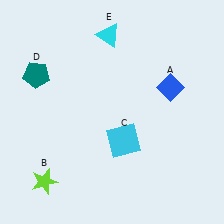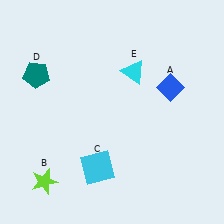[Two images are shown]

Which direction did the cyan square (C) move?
The cyan square (C) moved down.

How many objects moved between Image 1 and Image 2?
2 objects moved between the two images.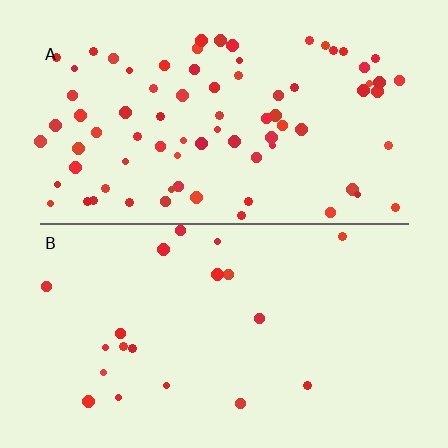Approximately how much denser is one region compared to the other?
Approximately 4.0× — region A over region B.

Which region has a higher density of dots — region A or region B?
A (the top).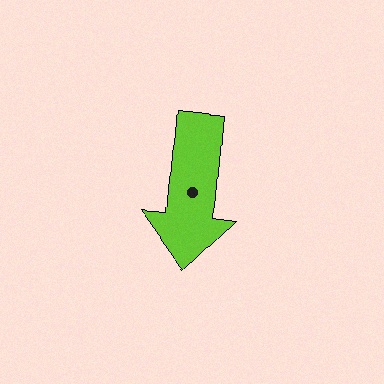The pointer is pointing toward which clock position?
Roughly 6 o'clock.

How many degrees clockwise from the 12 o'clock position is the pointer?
Approximately 185 degrees.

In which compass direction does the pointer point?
South.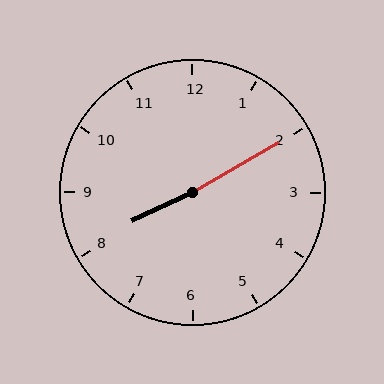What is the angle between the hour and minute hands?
Approximately 175 degrees.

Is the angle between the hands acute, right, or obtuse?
It is obtuse.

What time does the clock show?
8:10.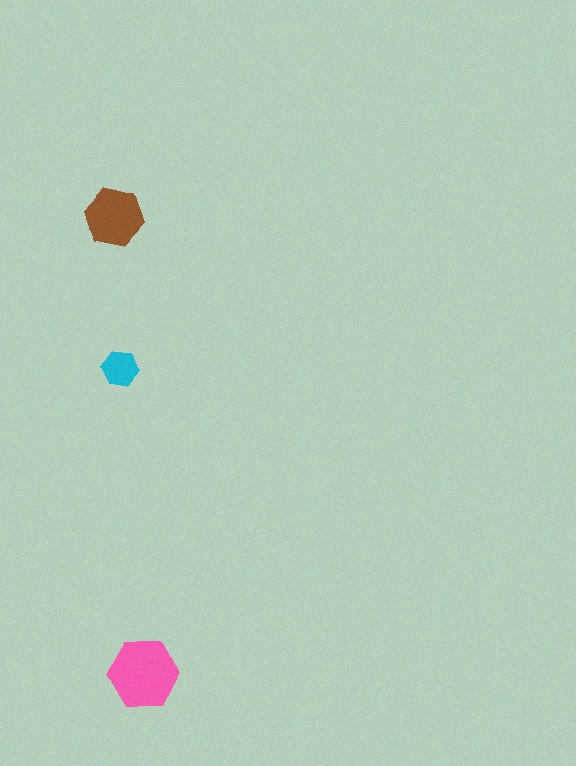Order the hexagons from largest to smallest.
the pink one, the brown one, the cyan one.